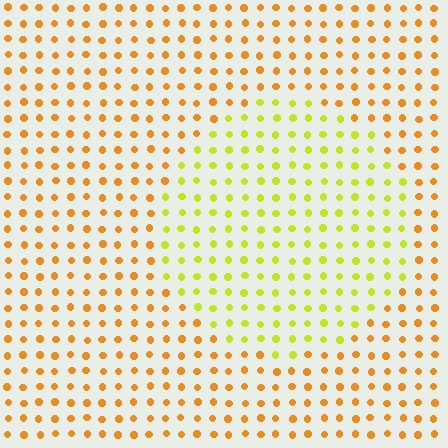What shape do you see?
I see a circle.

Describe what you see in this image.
The image is filled with small orange elements in a uniform arrangement. A circle-shaped region is visible where the elements are tinted to a slightly different hue, forming a subtle color boundary.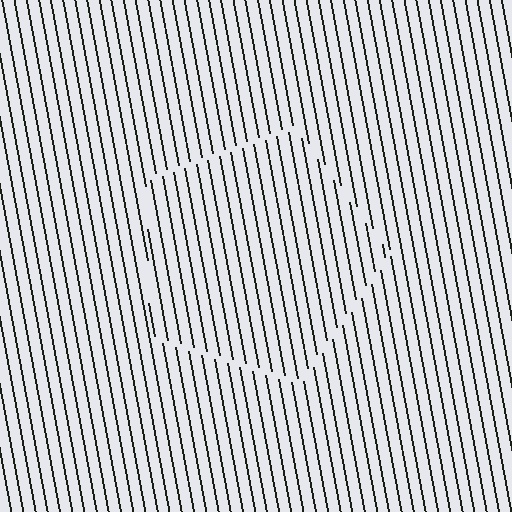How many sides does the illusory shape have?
5 sides — the line-ends trace a pentagon.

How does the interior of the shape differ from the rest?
The interior of the shape contains the same grating, shifted by half a period — the contour is defined by the phase discontinuity where line-ends from the inner and outer gratings abut.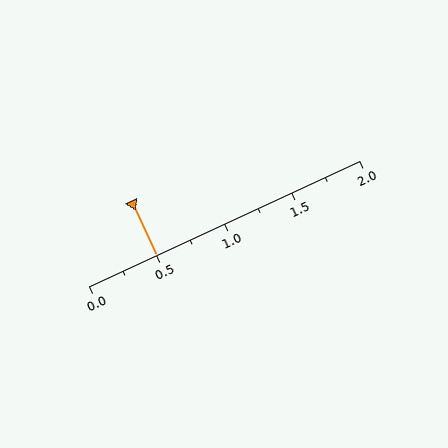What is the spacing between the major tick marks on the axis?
The major ticks are spaced 0.5 apart.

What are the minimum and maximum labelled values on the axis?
The axis runs from 0.0 to 2.0.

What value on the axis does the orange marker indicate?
The marker indicates approximately 0.5.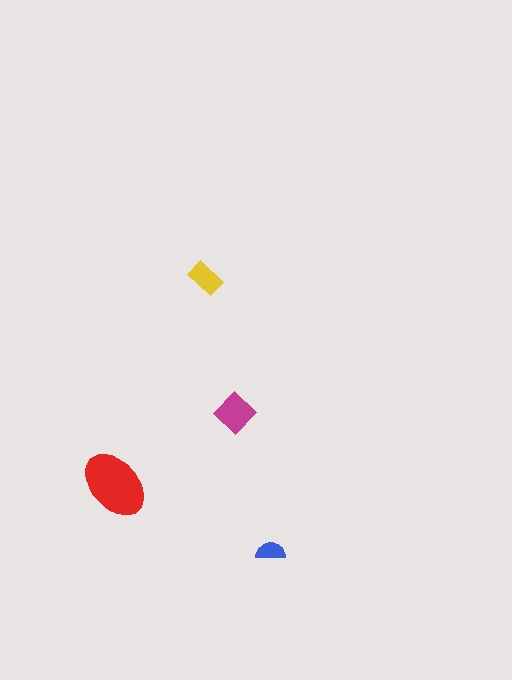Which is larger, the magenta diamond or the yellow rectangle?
The magenta diamond.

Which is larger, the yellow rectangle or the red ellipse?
The red ellipse.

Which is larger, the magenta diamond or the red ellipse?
The red ellipse.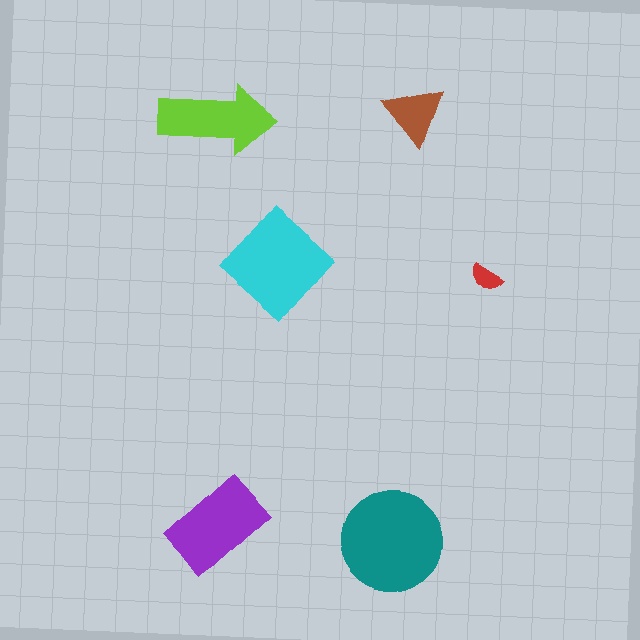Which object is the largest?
The teal circle.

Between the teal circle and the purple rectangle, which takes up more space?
The teal circle.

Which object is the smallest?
The red semicircle.